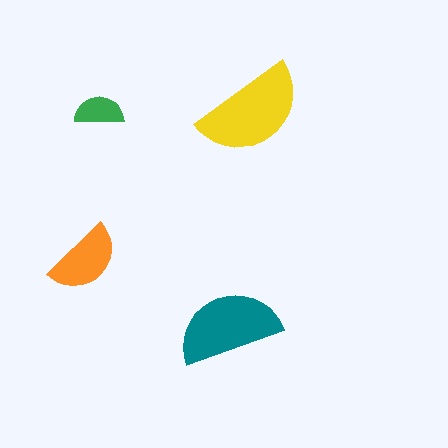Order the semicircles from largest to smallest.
the yellow one, the teal one, the orange one, the green one.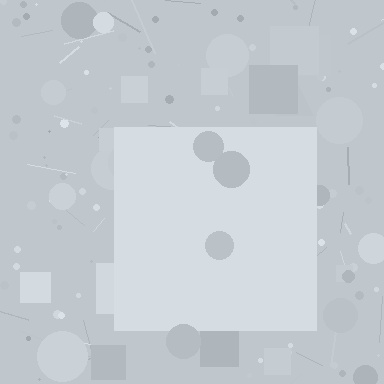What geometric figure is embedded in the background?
A square is embedded in the background.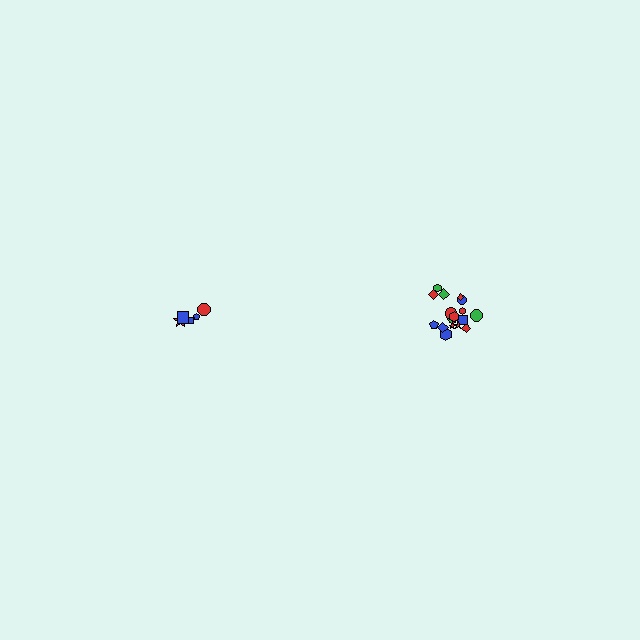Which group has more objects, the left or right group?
The right group.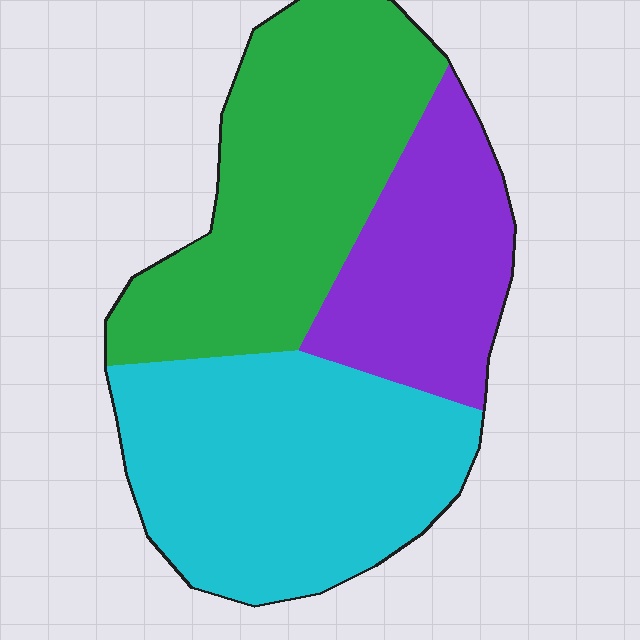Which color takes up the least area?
Purple, at roughly 25%.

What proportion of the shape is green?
Green covers about 35% of the shape.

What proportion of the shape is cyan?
Cyan covers roughly 40% of the shape.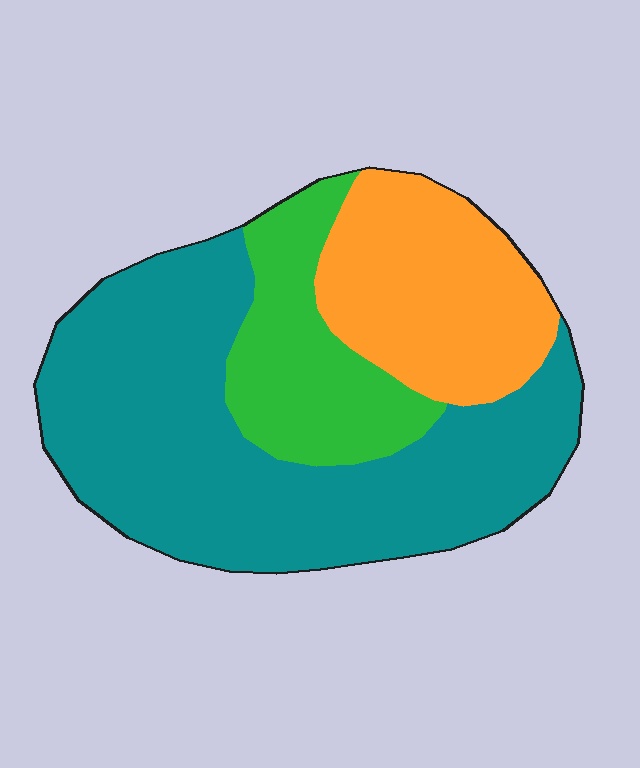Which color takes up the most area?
Teal, at roughly 55%.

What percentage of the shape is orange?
Orange covers around 25% of the shape.